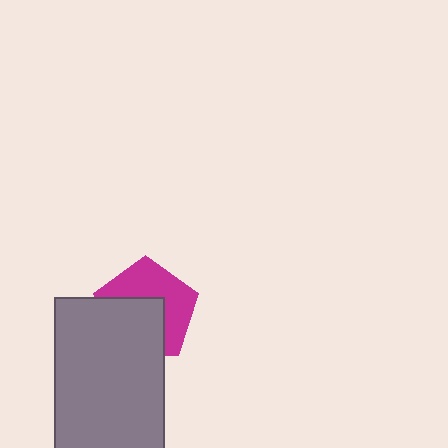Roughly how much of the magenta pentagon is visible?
About half of it is visible (roughly 51%).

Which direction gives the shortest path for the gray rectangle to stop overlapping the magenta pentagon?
Moving toward the lower-left gives the shortest separation.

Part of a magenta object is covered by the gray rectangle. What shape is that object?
It is a pentagon.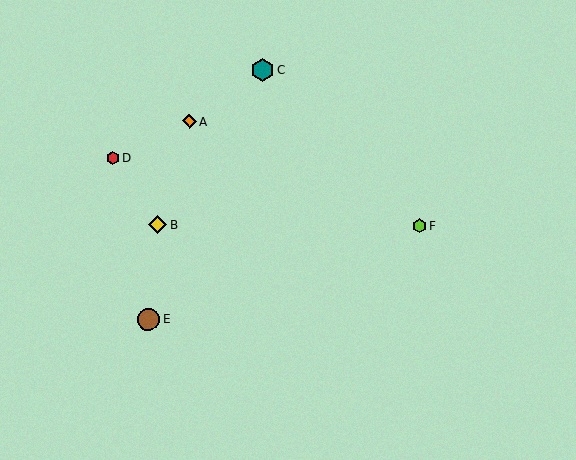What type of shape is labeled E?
Shape E is a brown circle.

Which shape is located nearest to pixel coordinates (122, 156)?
The red hexagon (labeled D) at (113, 158) is nearest to that location.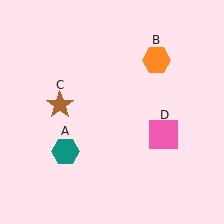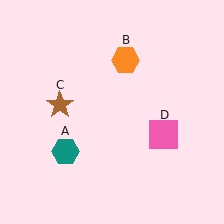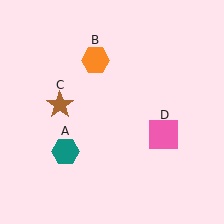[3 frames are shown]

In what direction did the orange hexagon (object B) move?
The orange hexagon (object B) moved left.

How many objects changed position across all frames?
1 object changed position: orange hexagon (object B).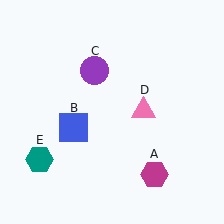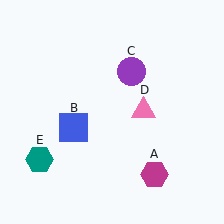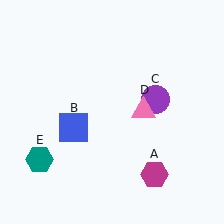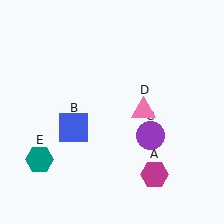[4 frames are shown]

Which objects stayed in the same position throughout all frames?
Magenta hexagon (object A) and blue square (object B) and pink triangle (object D) and teal hexagon (object E) remained stationary.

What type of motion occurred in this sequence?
The purple circle (object C) rotated clockwise around the center of the scene.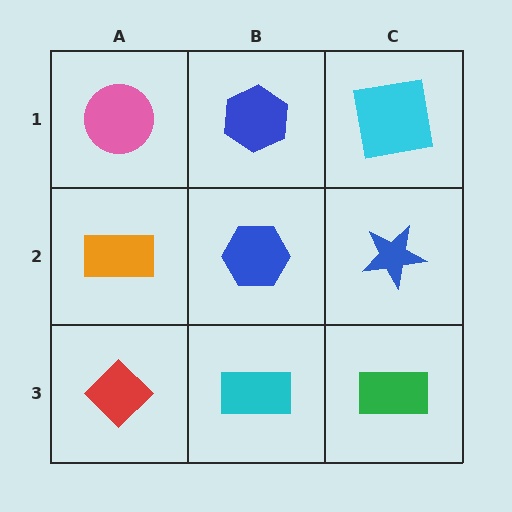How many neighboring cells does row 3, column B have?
3.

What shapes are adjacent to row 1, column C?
A blue star (row 2, column C), a blue hexagon (row 1, column B).